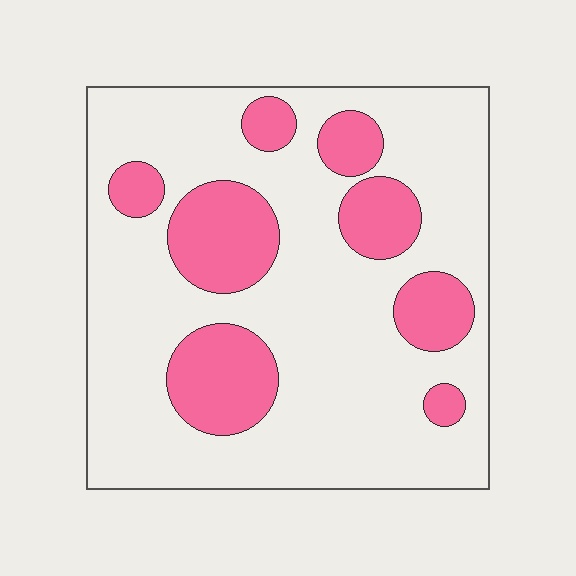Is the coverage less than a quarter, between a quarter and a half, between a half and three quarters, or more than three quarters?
Between a quarter and a half.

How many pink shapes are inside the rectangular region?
8.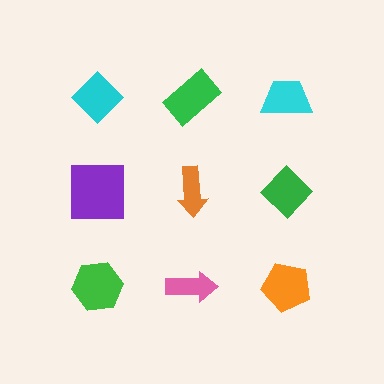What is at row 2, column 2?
An orange arrow.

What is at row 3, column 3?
An orange pentagon.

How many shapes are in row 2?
3 shapes.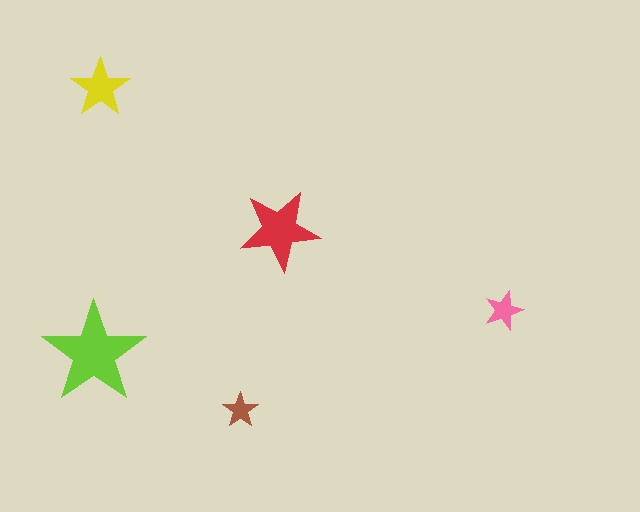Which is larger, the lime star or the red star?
The lime one.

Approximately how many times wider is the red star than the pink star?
About 2 times wider.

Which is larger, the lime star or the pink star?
The lime one.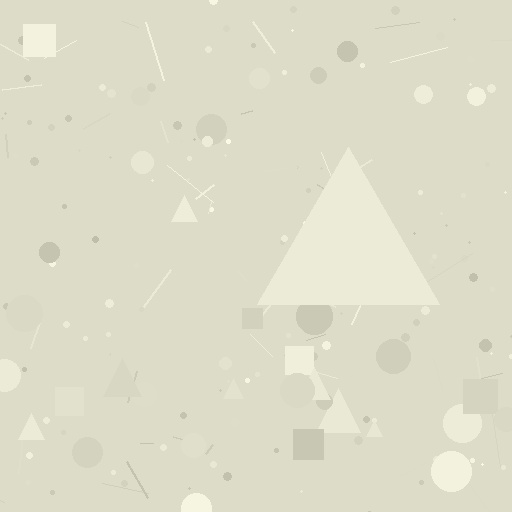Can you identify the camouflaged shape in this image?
The camouflaged shape is a triangle.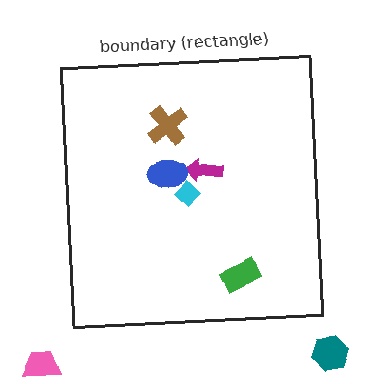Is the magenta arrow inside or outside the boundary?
Inside.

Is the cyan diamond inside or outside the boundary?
Inside.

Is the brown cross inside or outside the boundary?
Inside.